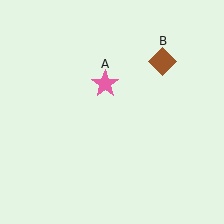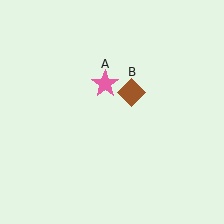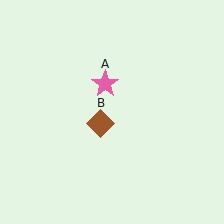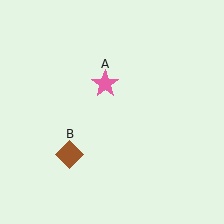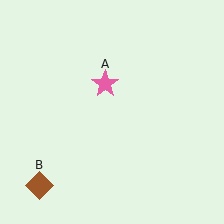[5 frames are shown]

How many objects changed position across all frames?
1 object changed position: brown diamond (object B).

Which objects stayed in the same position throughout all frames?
Pink star (object A) remained stationary.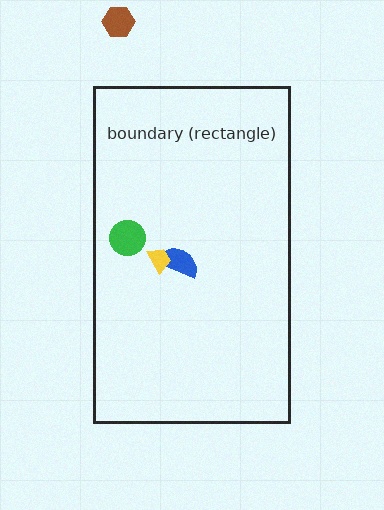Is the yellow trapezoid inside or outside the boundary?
Inside.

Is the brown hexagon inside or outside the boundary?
Outside.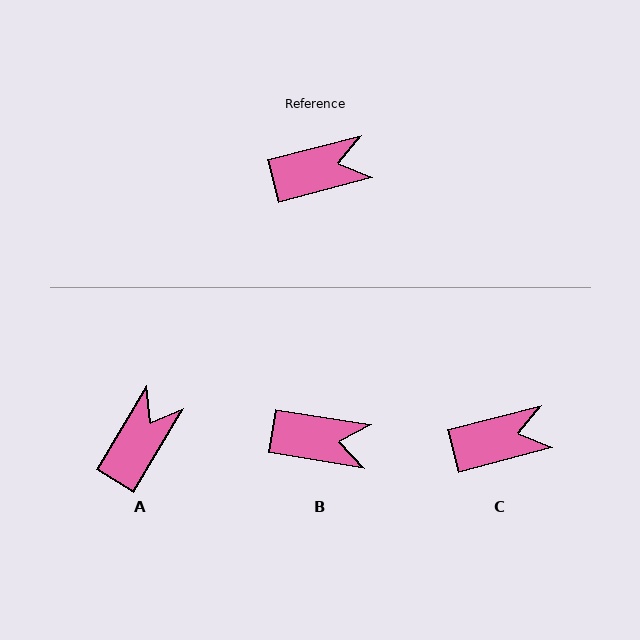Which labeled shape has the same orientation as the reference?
C.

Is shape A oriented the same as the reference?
No, it is off by about 45 degrees.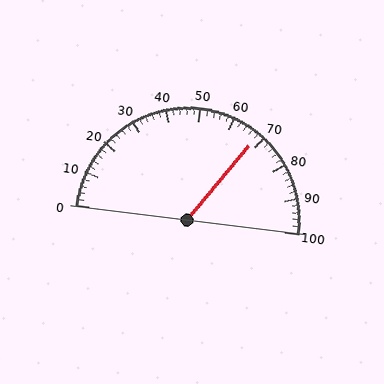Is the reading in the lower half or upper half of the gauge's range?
The reading is in the upper half of the range (0 to 100).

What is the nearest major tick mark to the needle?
The nearest major tick mark is 70.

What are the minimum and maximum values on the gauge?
The gauge ranges from 0 to 100.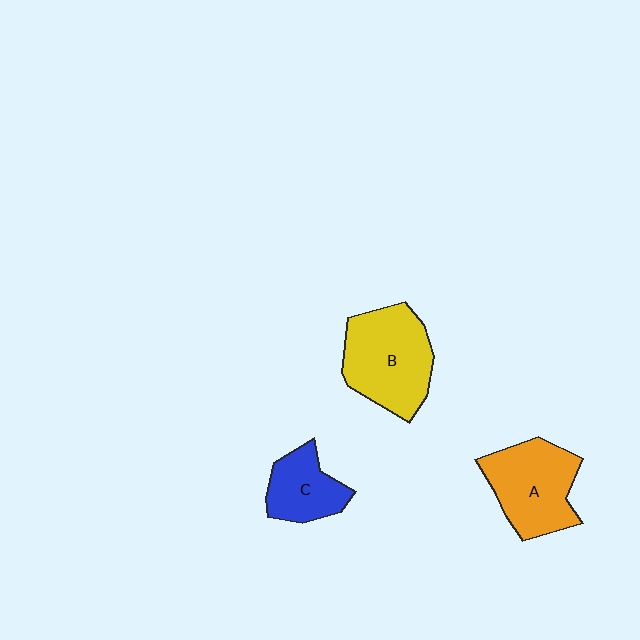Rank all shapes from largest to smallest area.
From largest to smallest: B (yellow), A (orange), C (blue).